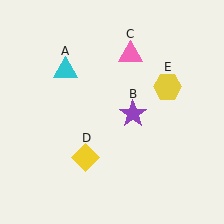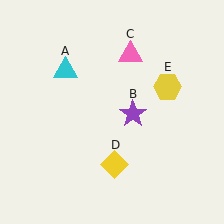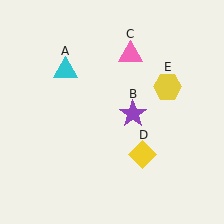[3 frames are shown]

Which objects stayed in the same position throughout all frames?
Cyan triangle (object A) and purple star (object B) and pink triangle (object C) and yellow hexagon (object E) remained stationary.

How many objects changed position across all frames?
1 object changed position: yellow diamond (object D).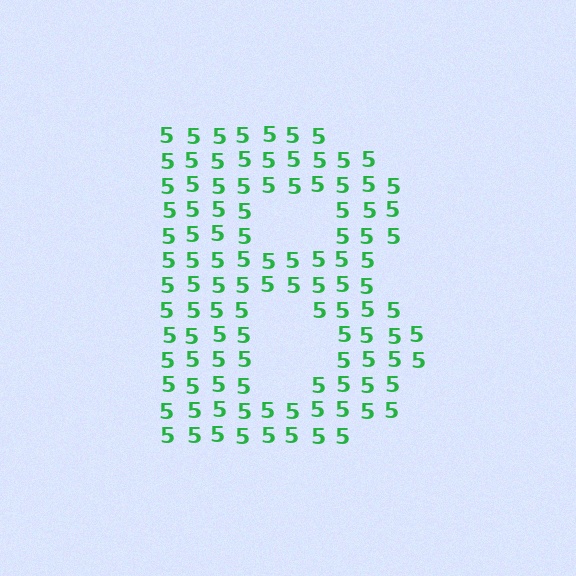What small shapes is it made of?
It is made of small digit 5's.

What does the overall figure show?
The overall figure shows the letter B.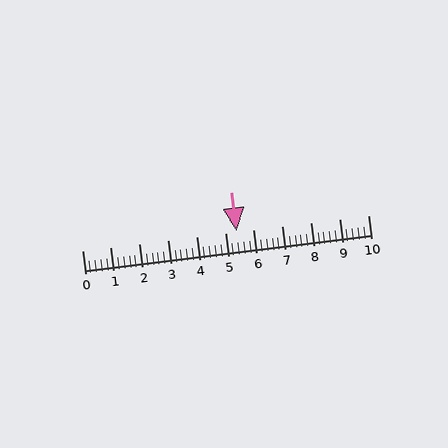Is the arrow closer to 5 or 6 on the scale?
The arrow is closer to 5.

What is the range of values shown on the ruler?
The ruler shows values from 0 to 10.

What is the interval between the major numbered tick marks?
The major tick marks are spaced 1 units apart.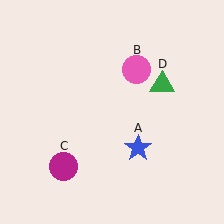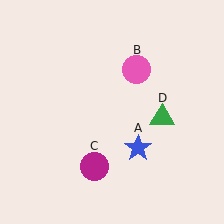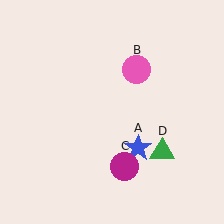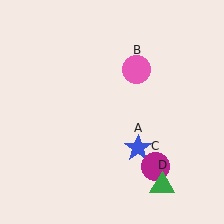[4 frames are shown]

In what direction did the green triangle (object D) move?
The green triangle (object D) moved down.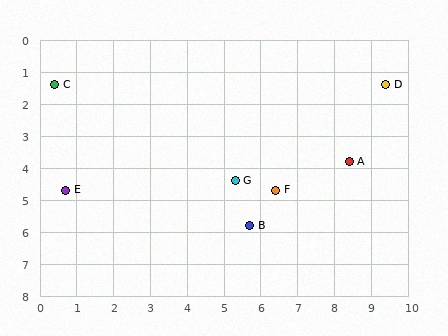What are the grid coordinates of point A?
Point A is at approximately (8.4, 3.8).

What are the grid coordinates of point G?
Point G is at approximately (5.3, 4.4).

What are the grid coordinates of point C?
Point C is at approximately (0.4, 1.4).